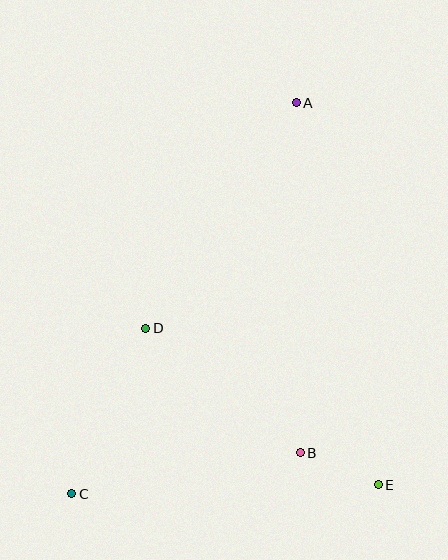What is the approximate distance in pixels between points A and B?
The distance between A and B is approximately 350 pixels.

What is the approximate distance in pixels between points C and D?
The distance between C and D is approximately 181 pixels.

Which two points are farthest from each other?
Points A and C are farthest from each other.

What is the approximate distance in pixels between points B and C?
The distance between B and C is approximately 232 pixels.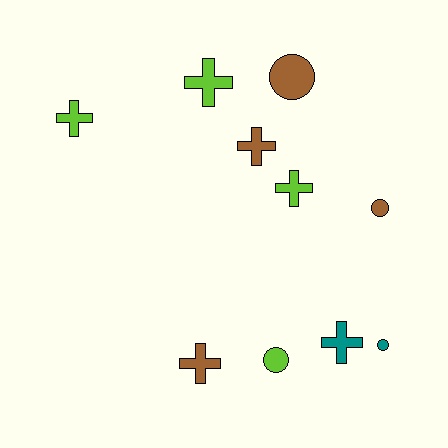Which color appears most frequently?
Lime, with 4 objects.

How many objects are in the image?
There are 10 objects.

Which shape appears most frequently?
Cross, with 6 objects.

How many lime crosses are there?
There are 3 lime crosses.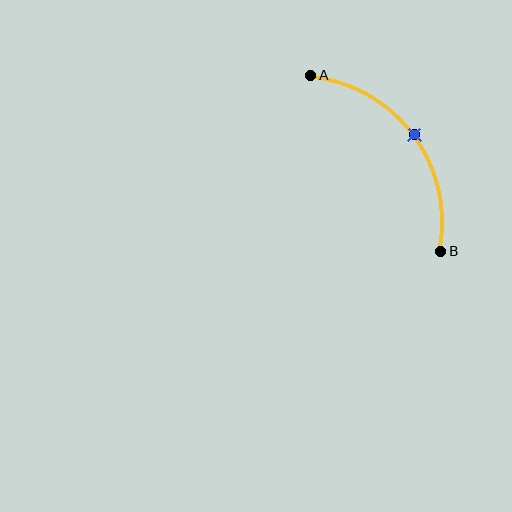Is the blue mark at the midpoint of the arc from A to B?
Yes. The blue mark lies on the arc at equal arc-length from both A and B — it is the arc midpoint.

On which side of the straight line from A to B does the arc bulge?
The arc bulges above and to the right of the straight line connecting A and B.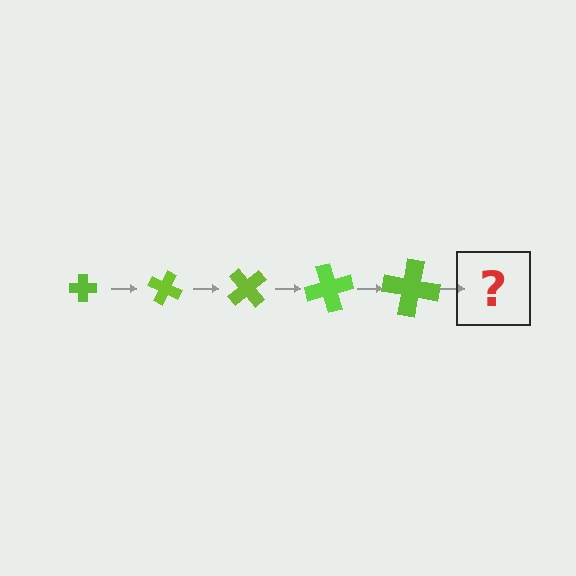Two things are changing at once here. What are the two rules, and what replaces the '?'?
The two rules are that the cross grows larger each step and it rotates 25 degrees each step. The '?' should be a cross, larger than the previous one and rotated 125 degrees from the start.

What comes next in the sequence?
The next element should be a cross, larger than the previous one and rotated 125 degrees from the start.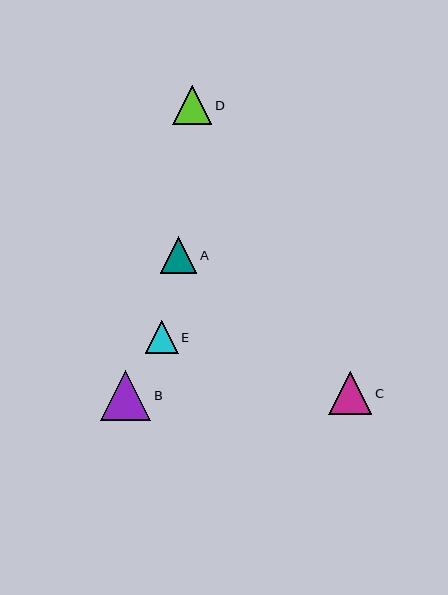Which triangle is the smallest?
Triangle E is the smallest with a size of approximately 33 pixels.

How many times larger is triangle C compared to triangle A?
Triangle C is approximately 1.2 times the size of triangle A.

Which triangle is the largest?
Triangle B is the largest with a size of approximately 50 pixels.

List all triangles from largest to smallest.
From largest to smallest: B, C, D, A, E.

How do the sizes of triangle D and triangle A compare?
Triangle D and triangle A are approximately the same size.